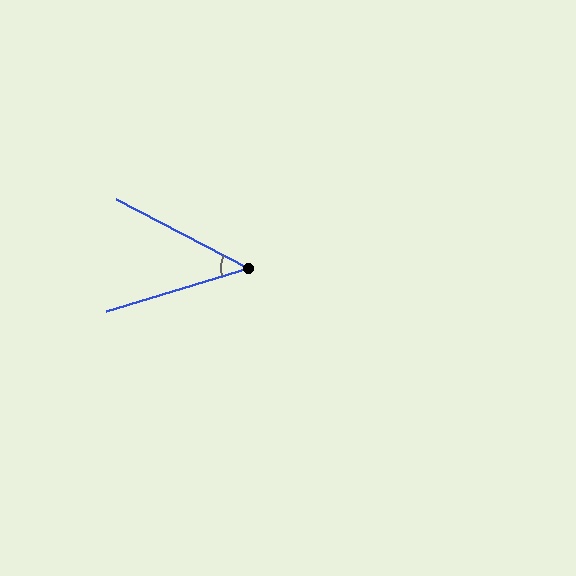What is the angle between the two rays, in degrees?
Approximately 44 degrees.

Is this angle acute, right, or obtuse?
It is acute.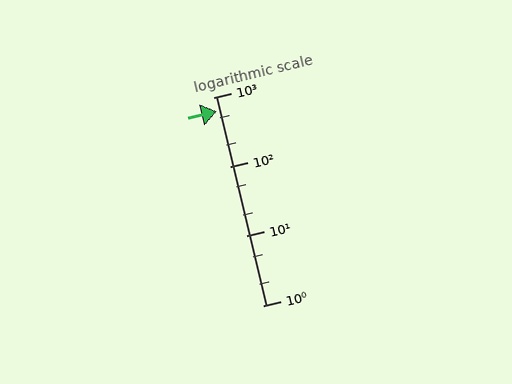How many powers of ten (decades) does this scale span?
The scale spans 3 decades, from 1 to 1000.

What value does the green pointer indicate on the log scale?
The pointer indicates approximately 620.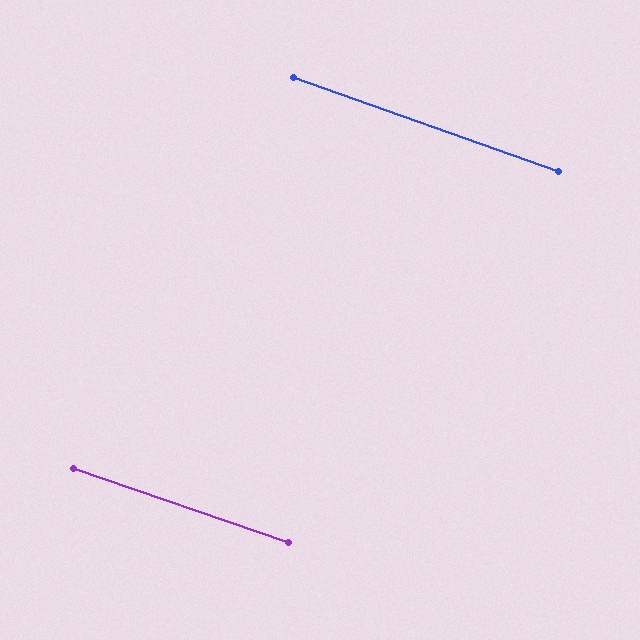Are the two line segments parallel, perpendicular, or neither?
Parallel — their directions differ by only 0.7°.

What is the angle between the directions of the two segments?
Approximately 1 degree.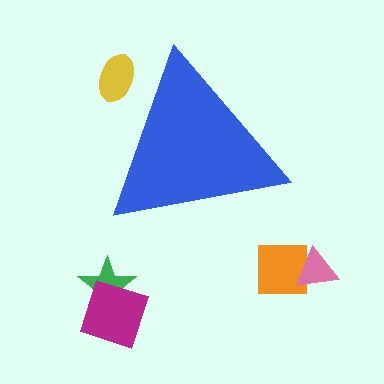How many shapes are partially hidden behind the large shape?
1 shape is partially hidden.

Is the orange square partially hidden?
No, the orange square is fully visible.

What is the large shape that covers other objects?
A blue triangle.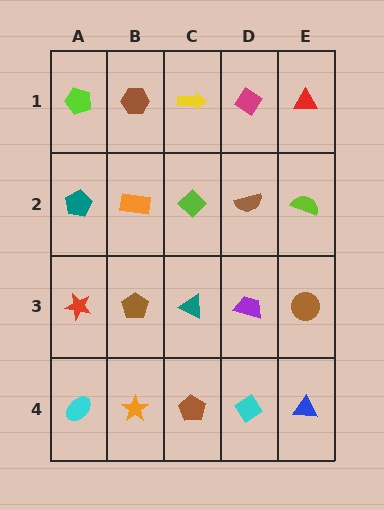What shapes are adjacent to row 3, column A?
A teal pentagon (row 2, column A), a cyan ellipse (row 4, column A), a brown pentagon (row 3, column B).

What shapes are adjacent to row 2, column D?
A magenta diamond (row 1, column D), a purple trapezoid (row 3, column D), a lime diamond (row 2, column C), a lime semicircle (row 2, column E).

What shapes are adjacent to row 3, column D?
A brown semicircle (row 2, column D), a cyan diamond (row 4, column D), a teal triangle (row 3, column C), a brown circle (row 3, column E).